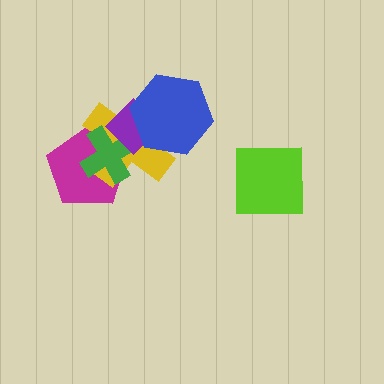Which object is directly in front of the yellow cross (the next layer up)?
The green cross is directly in front of the yellow cross.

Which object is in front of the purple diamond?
The blue hexagon is in front of the purple diamond.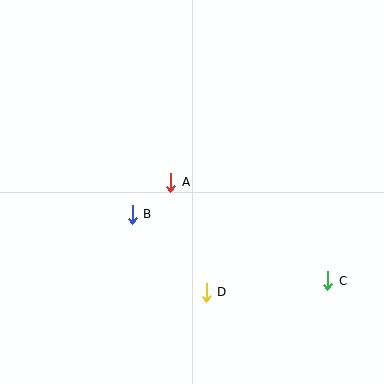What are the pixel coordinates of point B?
Point B is at (132, 214).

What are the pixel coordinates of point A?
Point A is at (171, 182).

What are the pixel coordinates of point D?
Point D is at (206, 292).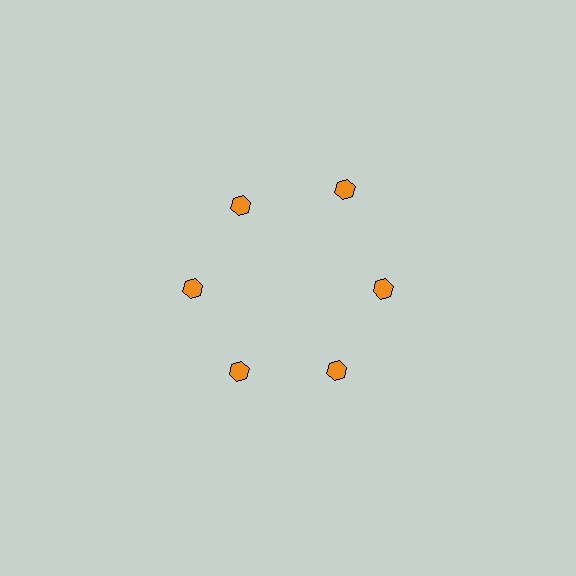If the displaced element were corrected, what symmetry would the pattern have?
It would have 6-fold rotational symmetry — the pattern would map onto itself every 60 degrees.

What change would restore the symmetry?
The symmetry would be restored by moving it inward, back onto the ring so that all 6 hexagons sit at equal angles and equal distance from the center.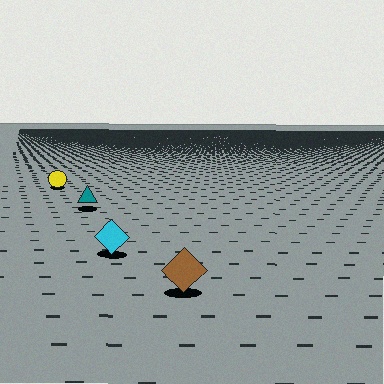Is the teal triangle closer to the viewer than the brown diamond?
No. The brown diamond is closer — you can tell from the texture gradient: the ground texture is coarser near it.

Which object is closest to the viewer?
The brown diamond is closest. The texture marks near it are larger and more spread out.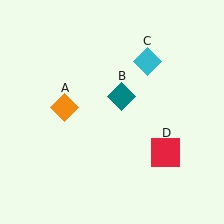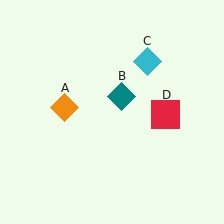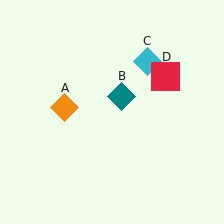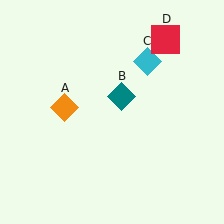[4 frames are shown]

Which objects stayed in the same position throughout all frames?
Orange diamond (object A) and teal diamond (object B) and cyan diamond (object C) remained stationary.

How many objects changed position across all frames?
1 object changed position: red square (object D).